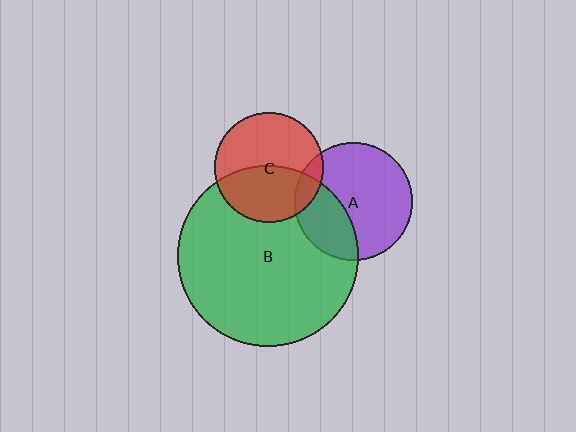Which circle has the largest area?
Circle B (green).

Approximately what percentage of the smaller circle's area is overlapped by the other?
Approximately 10%.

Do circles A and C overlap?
Yes.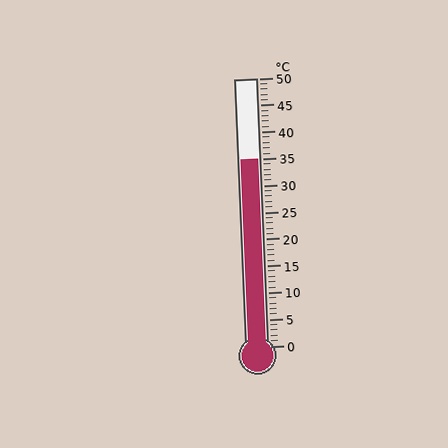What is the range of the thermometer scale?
The thermometer scale ranges from 0°C to 50°C.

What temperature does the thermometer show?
The thermometer shows approximately 35°C.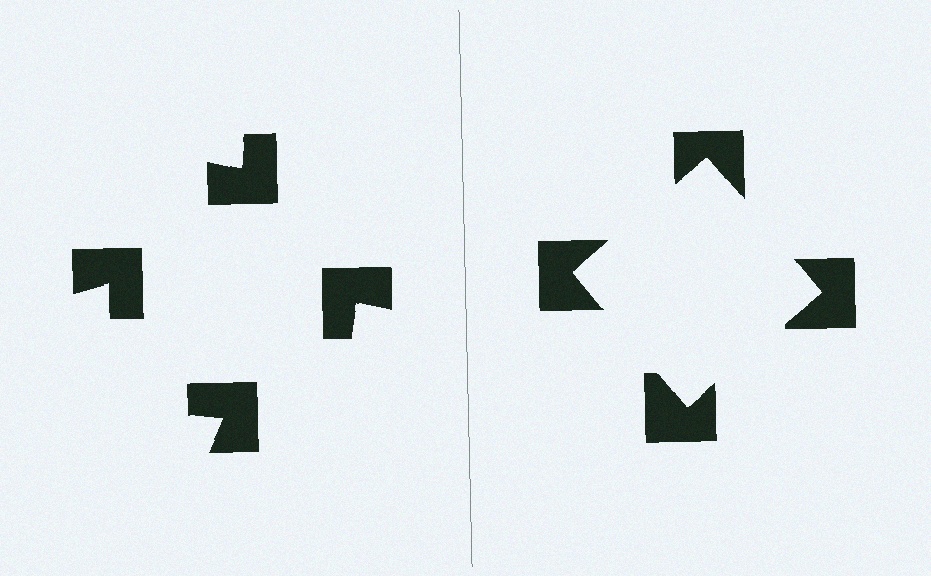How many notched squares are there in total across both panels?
8 — 4 on each side.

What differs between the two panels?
The notched squares are positioned identically on both sides; only the wedge orientations differ. On the right they align to a square; on the left they are misaligned.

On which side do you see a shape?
An illusory square appears on the right side. On the left side the wedge cuts are rotated, so no coherent shape forms.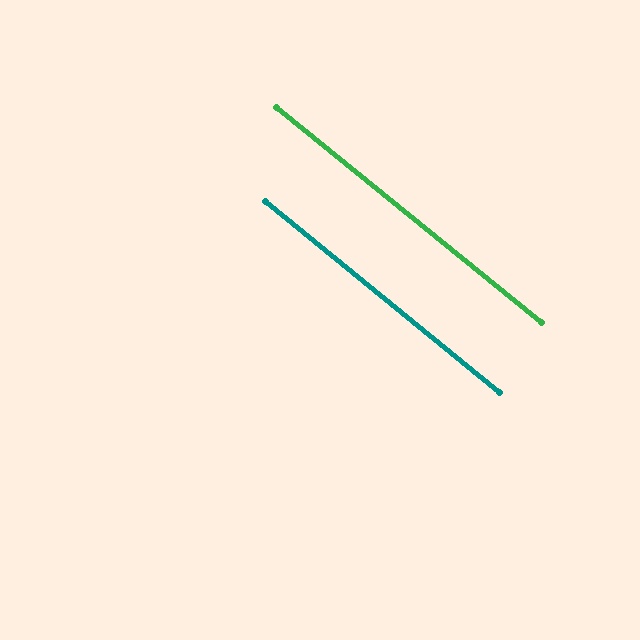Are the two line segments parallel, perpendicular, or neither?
Parallel — their directions differ by only 0.2°.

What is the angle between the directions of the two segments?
Approximately 0 degrees.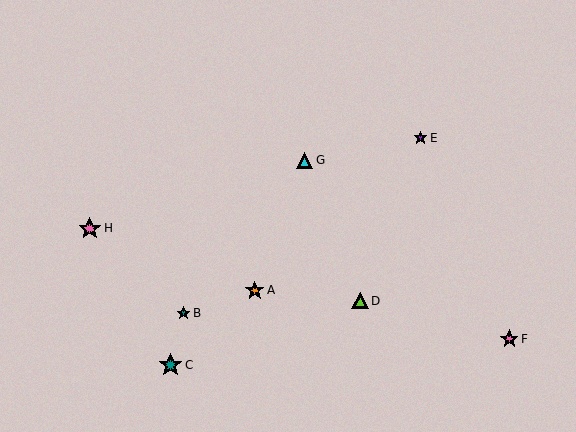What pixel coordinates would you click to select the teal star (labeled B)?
Click at (184, 313) to select the teal star B.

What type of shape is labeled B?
Shape B is a teal star.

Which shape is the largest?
The teal star (labeled C) is the largest.